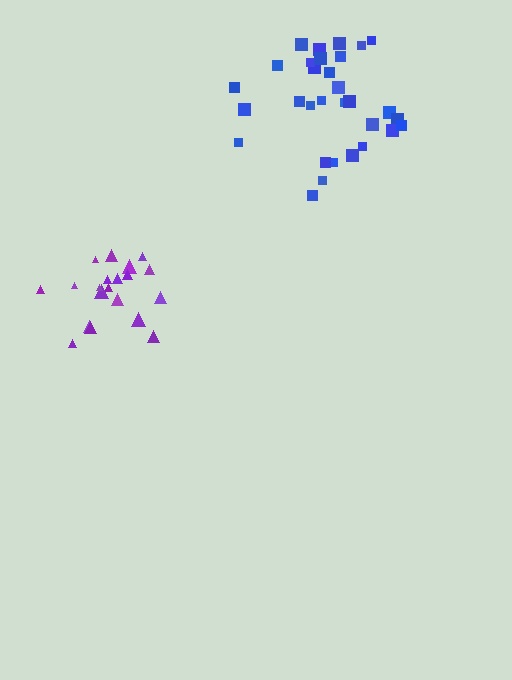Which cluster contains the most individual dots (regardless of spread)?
Blue (31).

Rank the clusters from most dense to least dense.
purple, blue.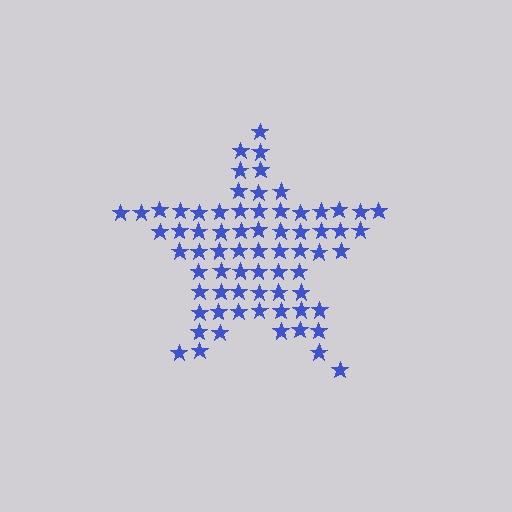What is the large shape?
The large shape is a star.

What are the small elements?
The small elements are stars.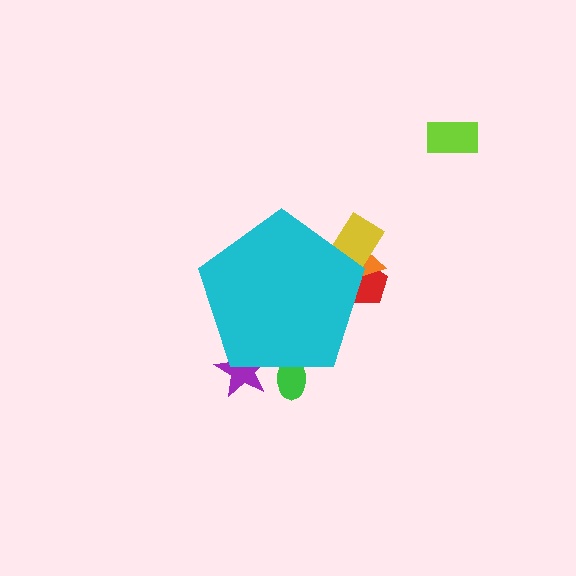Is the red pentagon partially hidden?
Yes, the red pentagon is partially hidden behind the cyan pentagon.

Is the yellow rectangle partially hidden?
Yes, the yellow rectangle is partially hidden behind the cyan pentagon.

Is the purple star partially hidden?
Yes, the purple star is partially hidden behind the cyan pentagon.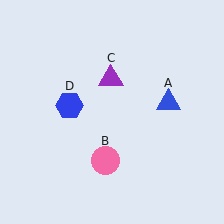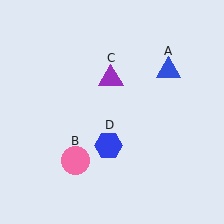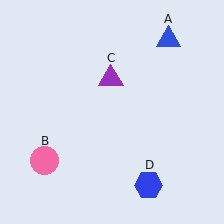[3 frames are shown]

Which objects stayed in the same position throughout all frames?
Purple triangle (object C) remained stationary.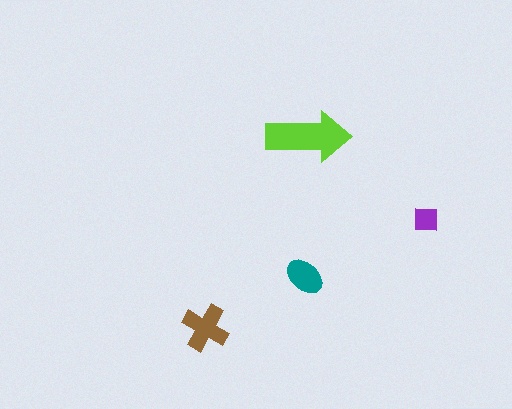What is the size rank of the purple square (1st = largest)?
4th.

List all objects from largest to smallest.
The lime arrow, the brown cross, the teal ellipse, the purple square.